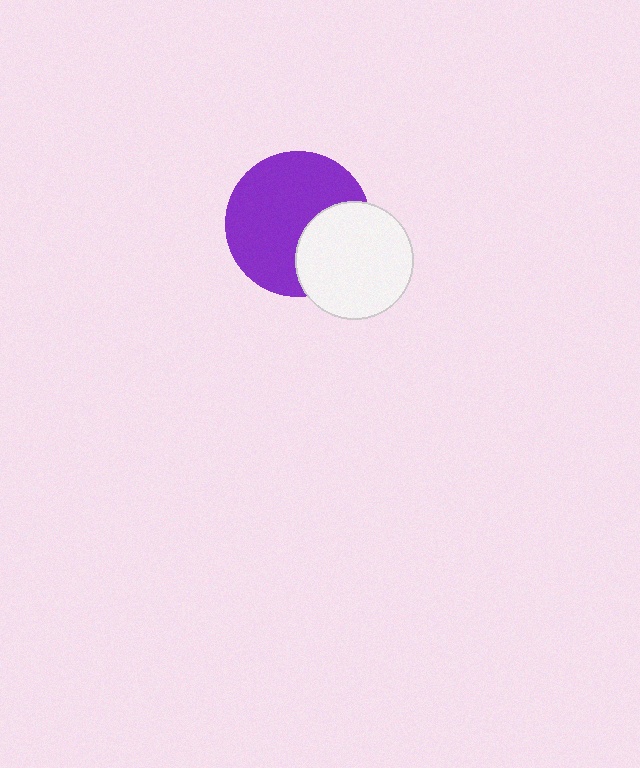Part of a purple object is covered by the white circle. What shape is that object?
It is a circle.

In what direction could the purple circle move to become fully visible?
The purple circle could move left. That would shift it out from behind the white circle entirely.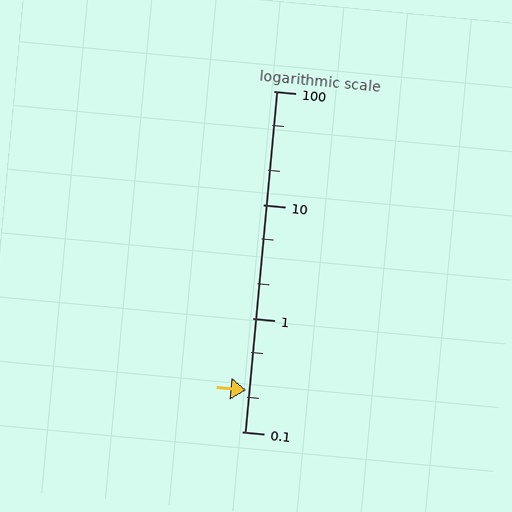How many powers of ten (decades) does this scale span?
The scale spans 3 decades, from 0.1 to 100.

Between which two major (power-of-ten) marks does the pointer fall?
The pointer is between 0.1 and 1.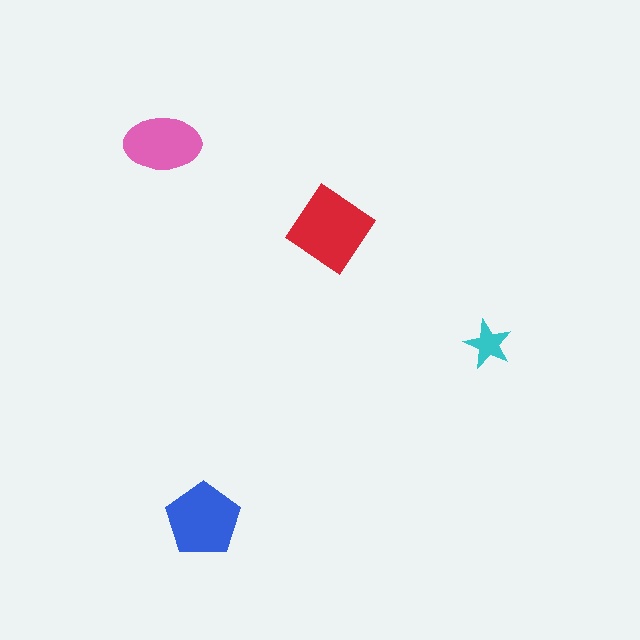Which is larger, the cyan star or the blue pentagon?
The blue pentagon.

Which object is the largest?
The red diamond.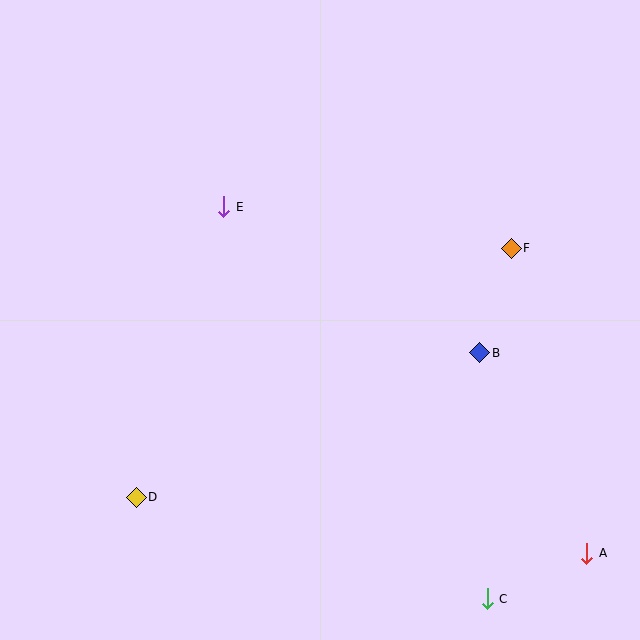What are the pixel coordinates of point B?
Point B is at (480, 353).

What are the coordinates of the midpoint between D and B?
The midpoint between D and B is at (308, 425).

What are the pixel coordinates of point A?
Point A is at (587, 553).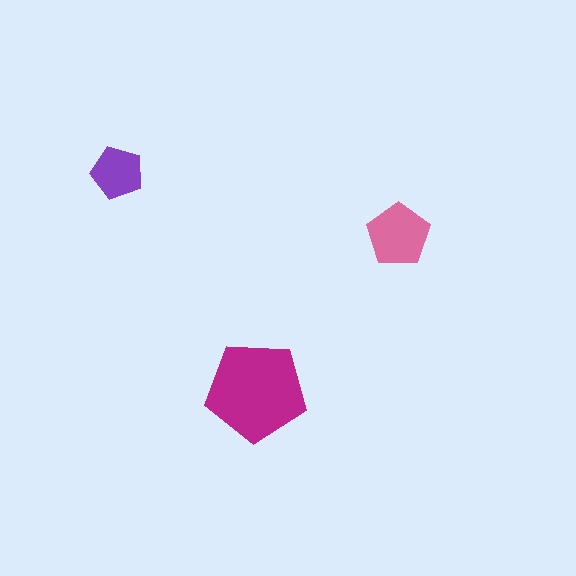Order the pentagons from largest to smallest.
the magenta one, the pink one, the purple one.